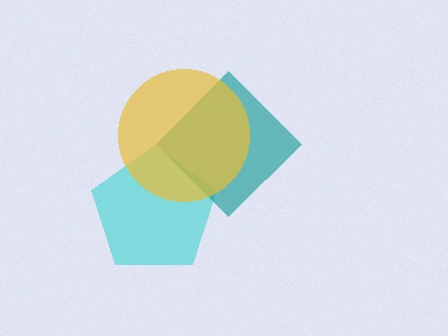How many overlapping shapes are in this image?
There are 3 overlapping shapes in the image.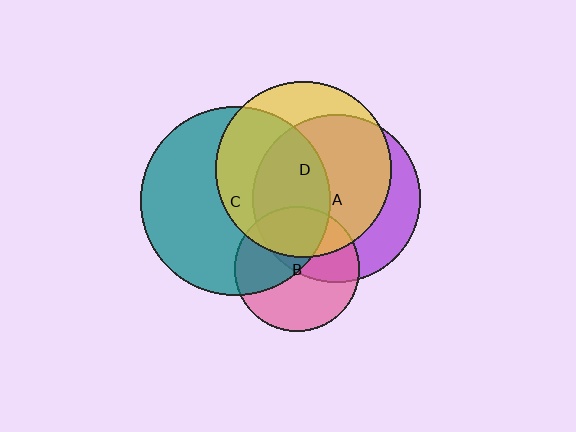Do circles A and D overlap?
Yes.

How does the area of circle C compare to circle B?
Approximately 2.3 times.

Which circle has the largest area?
Circle C (teal).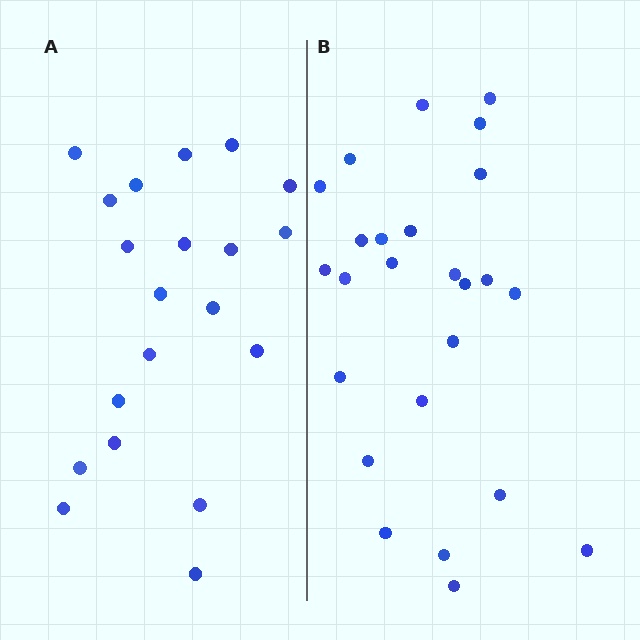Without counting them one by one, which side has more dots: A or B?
Region B (the right region) has more dots.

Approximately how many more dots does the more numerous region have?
Region B has about 5 more dots than region A.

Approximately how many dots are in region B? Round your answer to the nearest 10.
About 20 dots. (The exact count is 25, which rounds to 20.)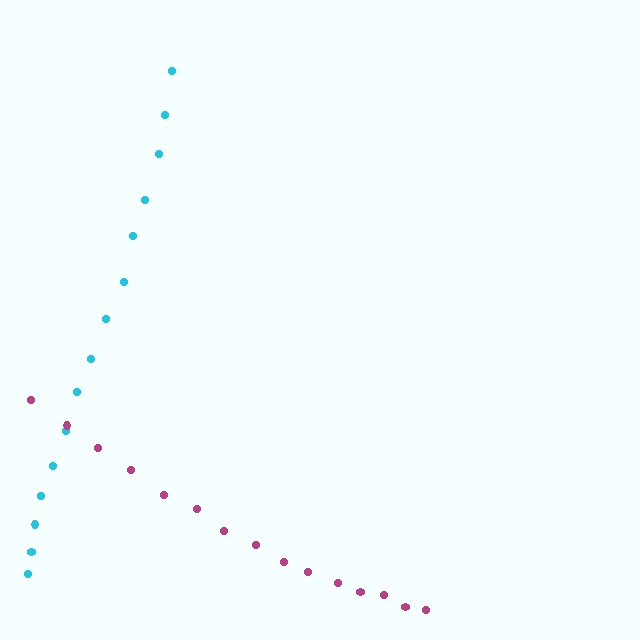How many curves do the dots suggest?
There are 2 distinct paths.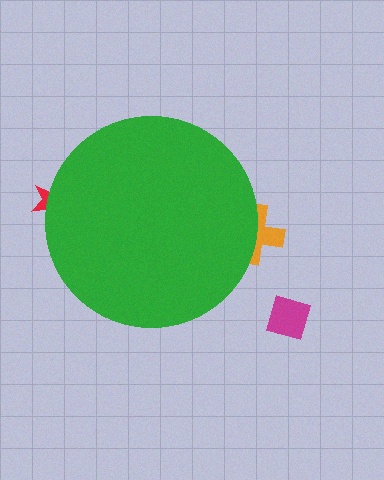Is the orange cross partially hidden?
Yes, the orange cross is partially hidden behind the green circle.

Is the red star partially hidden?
Yes, the red star is partially hidden behind the green circle.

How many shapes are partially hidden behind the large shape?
2 shapes are partially hidden.